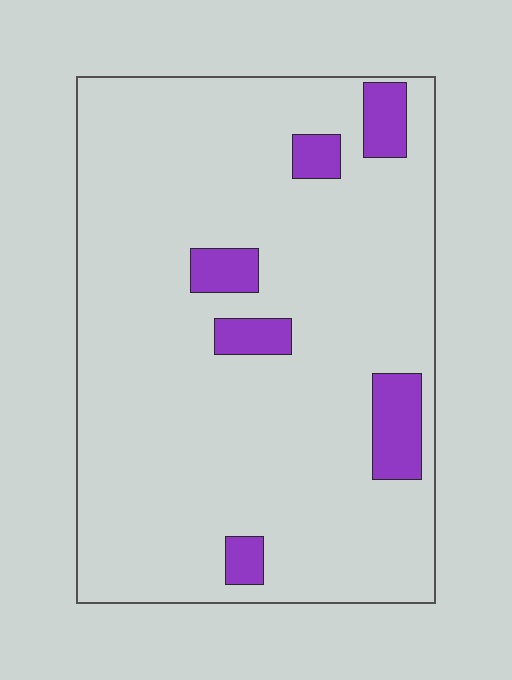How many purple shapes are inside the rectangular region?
6.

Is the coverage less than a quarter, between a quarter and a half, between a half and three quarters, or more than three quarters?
Less than a quarter.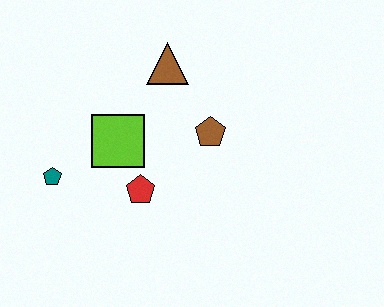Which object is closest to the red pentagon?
The lime square is closest to the red pentagon.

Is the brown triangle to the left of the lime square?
No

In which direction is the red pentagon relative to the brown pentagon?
The red pentagon is to the left of the brown pentagon.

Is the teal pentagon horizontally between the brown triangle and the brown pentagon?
No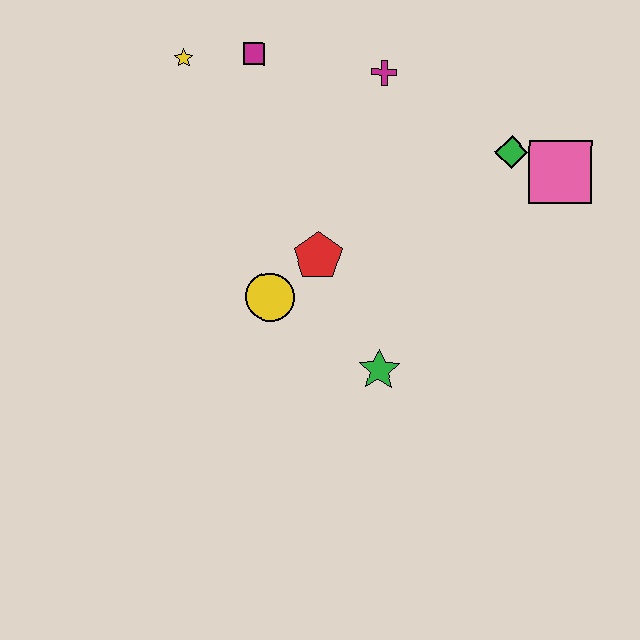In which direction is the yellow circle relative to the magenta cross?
The yellow circle is below the magenta cross.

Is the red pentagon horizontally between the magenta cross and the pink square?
No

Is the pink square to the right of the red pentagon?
Yes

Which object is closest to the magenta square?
The yellow star is closest to the magenta square.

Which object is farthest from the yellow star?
The pink square is farthest from the yellow star.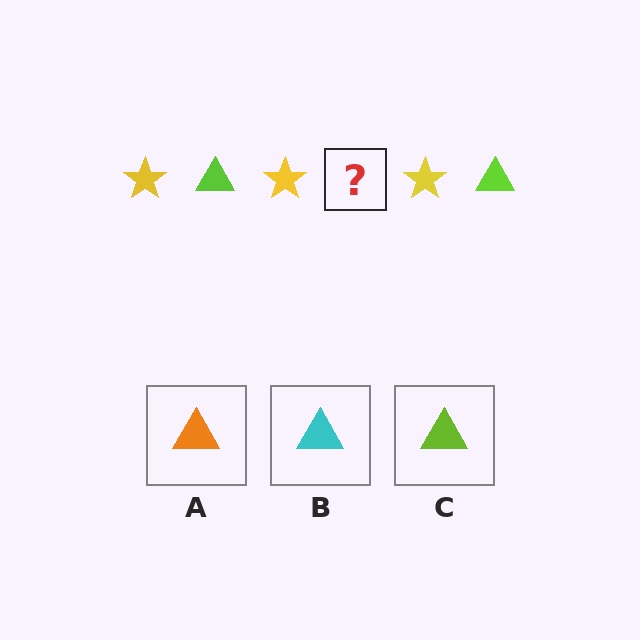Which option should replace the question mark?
Option C.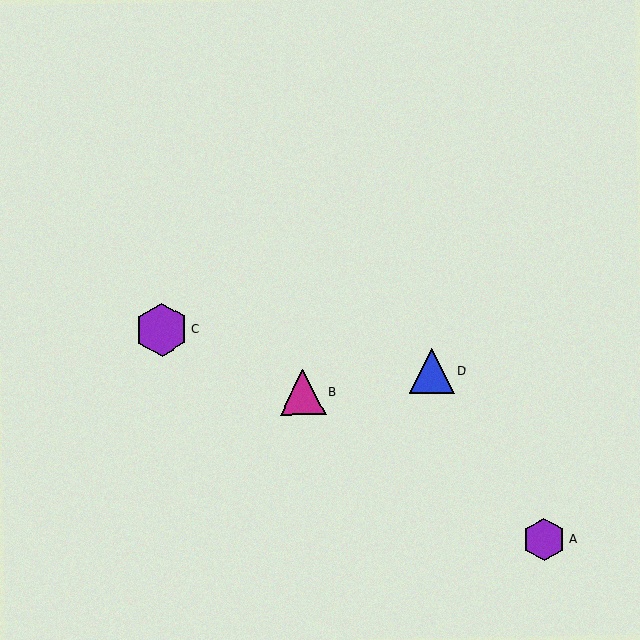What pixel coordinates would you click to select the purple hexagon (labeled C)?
Click at (161, 330) to select the purple hexagon C.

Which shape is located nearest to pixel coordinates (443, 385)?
The blue triangle (labeled D) at (432, 371) is nearest to that location.